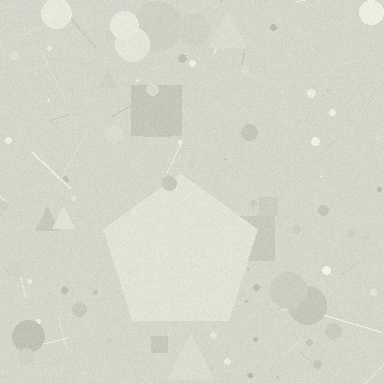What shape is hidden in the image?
A pentagon is hidden in the image.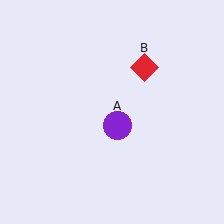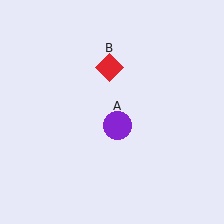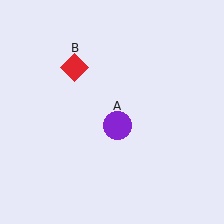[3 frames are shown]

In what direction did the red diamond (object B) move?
The red diamond (object B) moved left.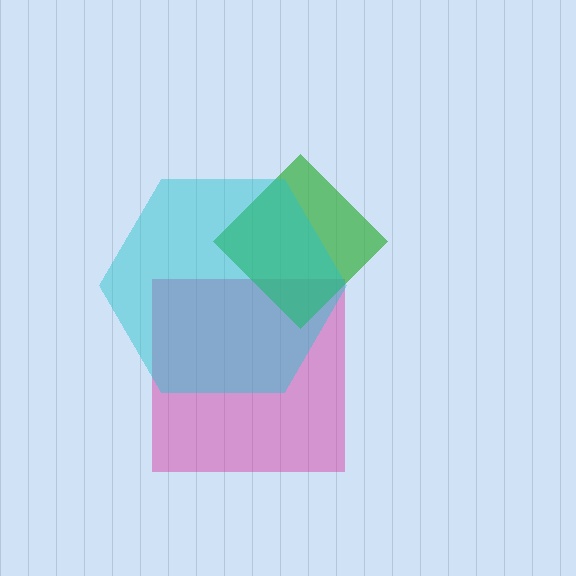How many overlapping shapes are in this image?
There are 3 overlapping shapes in the image.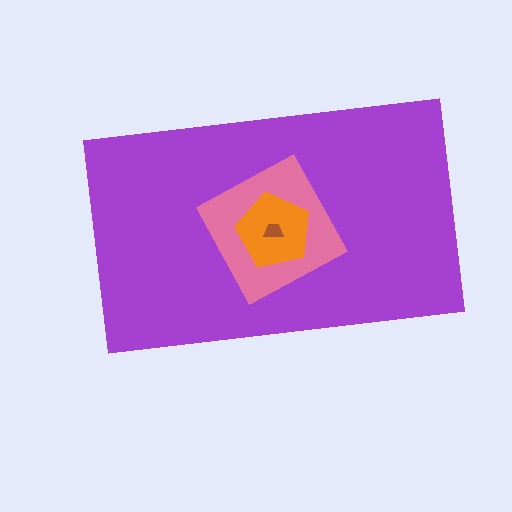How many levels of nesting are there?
4.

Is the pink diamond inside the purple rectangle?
Yes.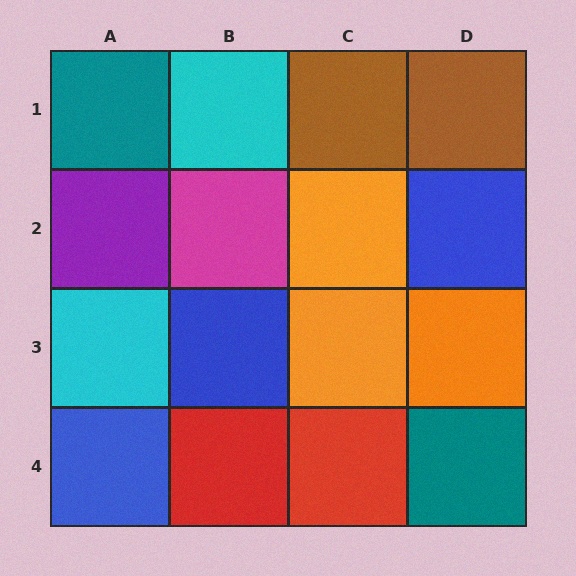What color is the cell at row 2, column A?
Purple.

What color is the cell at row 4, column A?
Blue.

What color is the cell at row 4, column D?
Teal.